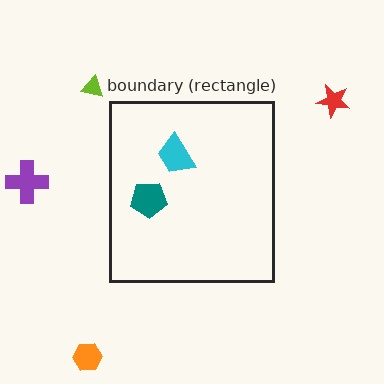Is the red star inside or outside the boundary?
Outside.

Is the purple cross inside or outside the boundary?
Outside.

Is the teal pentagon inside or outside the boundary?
Inside.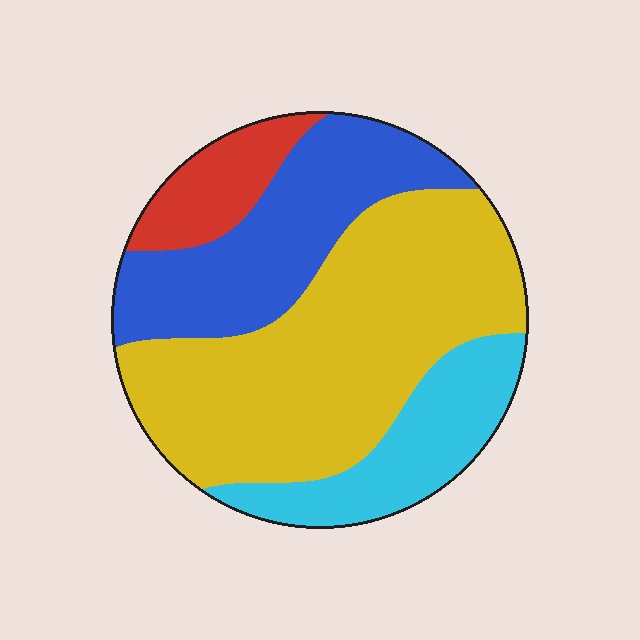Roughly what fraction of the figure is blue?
Blue takes up about one quarter (1/4) of the figure.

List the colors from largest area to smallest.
From largest to smallest: yellow, blue, cyan, red.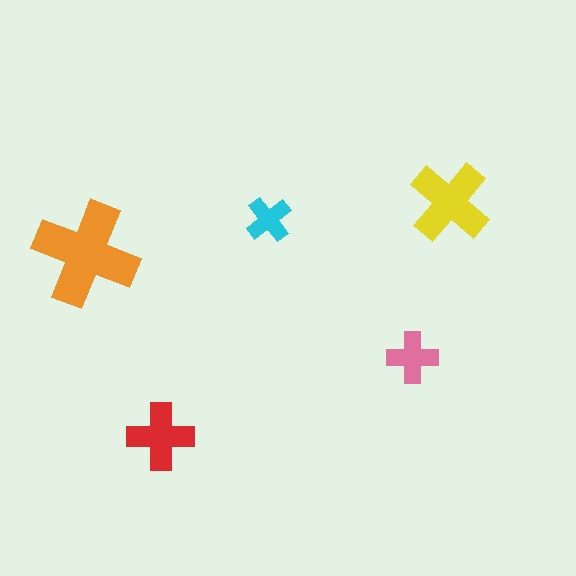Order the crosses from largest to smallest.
the orange one, the yellow one, the red one, the pink one, the cyan one.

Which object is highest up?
The yellow cross is topmost.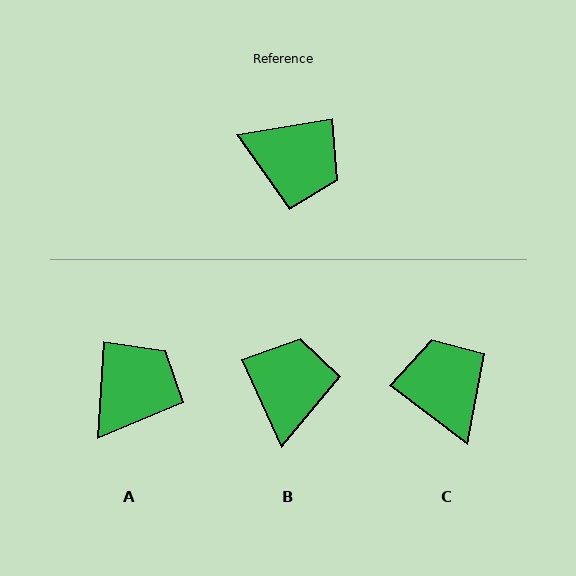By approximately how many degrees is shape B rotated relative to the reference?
Approximately 105 degrees counter-clockwise.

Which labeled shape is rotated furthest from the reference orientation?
C, about 133 degrees away.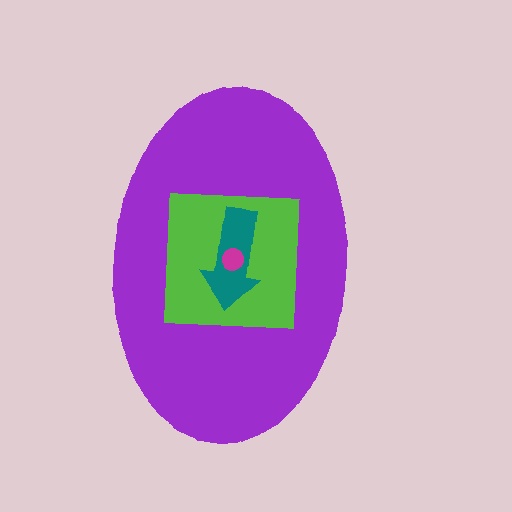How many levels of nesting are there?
4.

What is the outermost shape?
The purple ellipse.